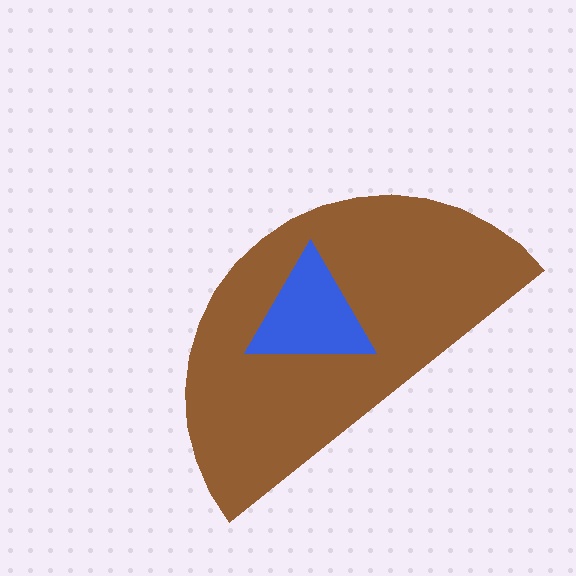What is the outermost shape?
The brown semicircle.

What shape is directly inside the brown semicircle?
The blue triangle.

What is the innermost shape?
The blue triangle.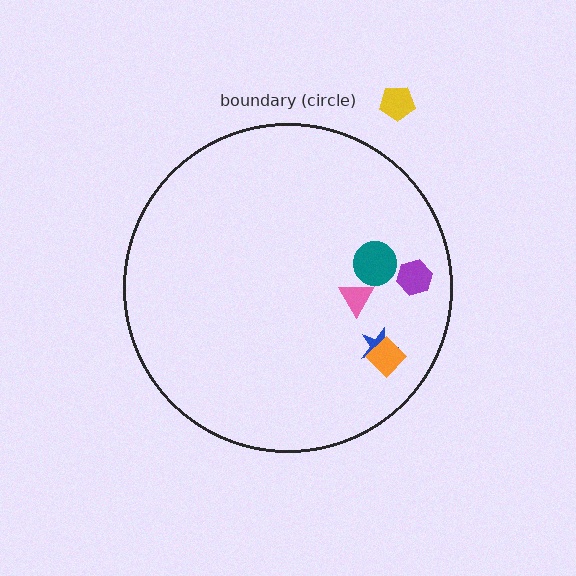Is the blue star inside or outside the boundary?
Inside.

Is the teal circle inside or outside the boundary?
Inside.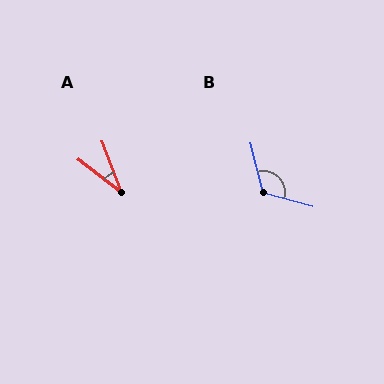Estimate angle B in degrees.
Approximately 119 degrees.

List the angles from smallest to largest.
A (31°), B (119°).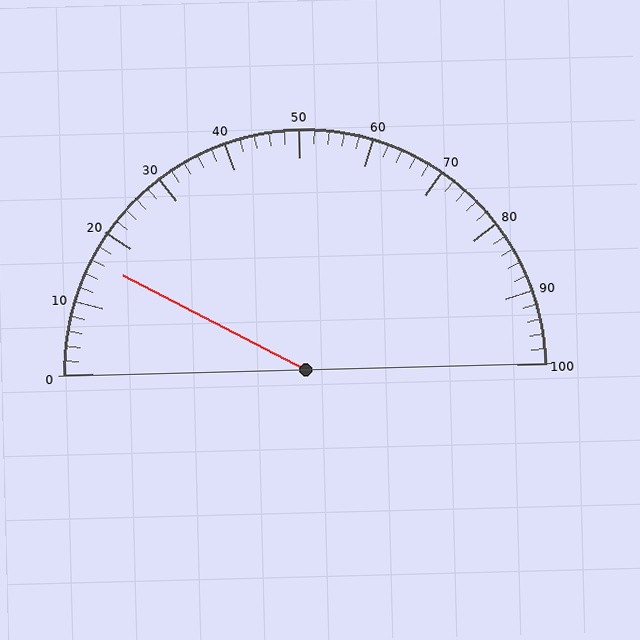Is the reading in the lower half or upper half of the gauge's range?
The reading is in the lower half of the range (0 to 100).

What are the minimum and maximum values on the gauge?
The gauge ranges from 0 to 100.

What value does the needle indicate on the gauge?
The needle indicates approximately 16.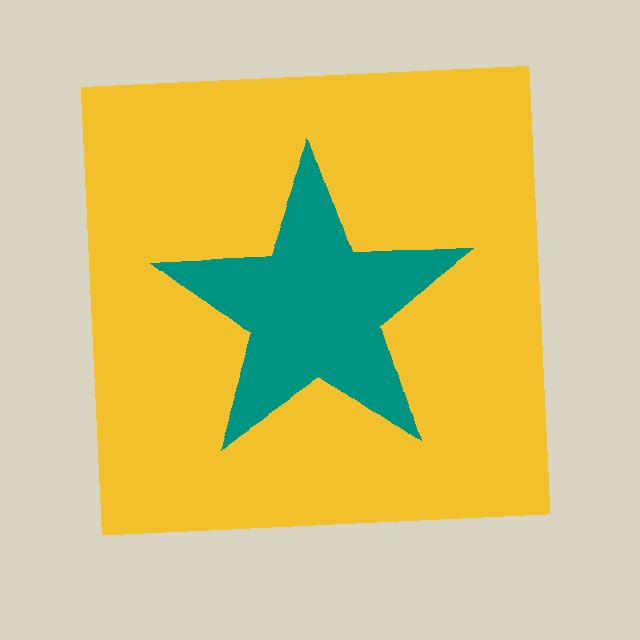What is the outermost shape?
The yellow square.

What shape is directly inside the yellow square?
The teal star.